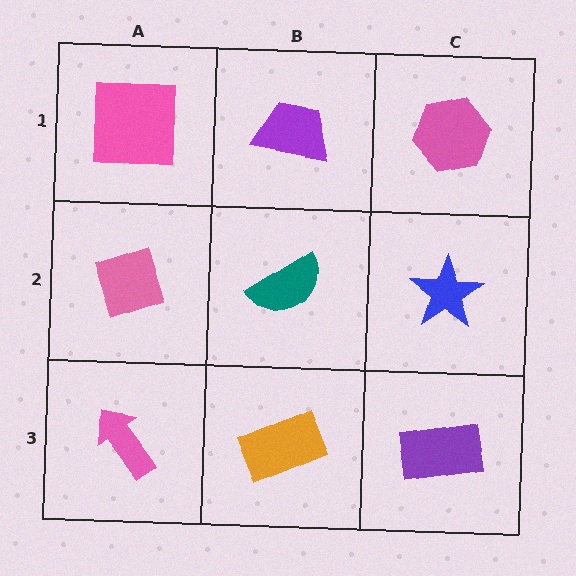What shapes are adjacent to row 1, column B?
A teal semicircle (row 2, column B), a pink square (row 1, column A), a pink hexagon (row 1, column C).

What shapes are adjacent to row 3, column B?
A teal semicircle (row 2, column B), a pink arrow (row 3, column A), a purple rectangle (row 3, column C).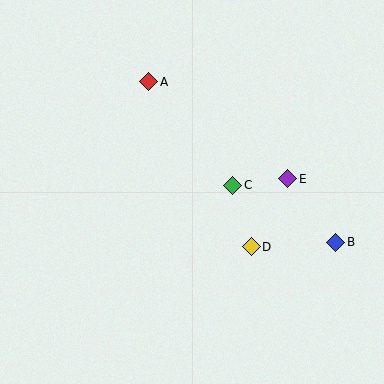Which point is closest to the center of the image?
Point C at (233, 185) is closest to the center.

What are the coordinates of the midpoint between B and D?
The midpoint between B and D is at (294, 245).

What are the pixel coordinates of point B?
Point B is at (336, 242).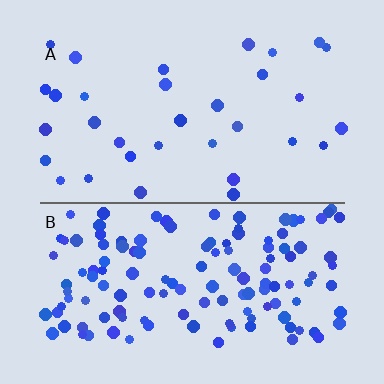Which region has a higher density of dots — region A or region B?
B (the bottom).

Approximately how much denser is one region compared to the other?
Approximately 4.1× — region B over region A.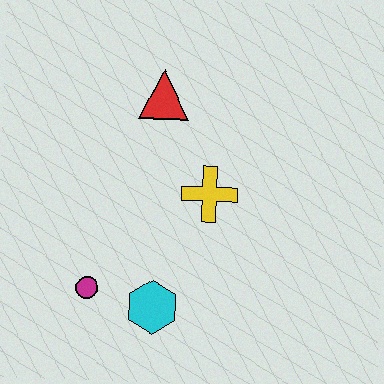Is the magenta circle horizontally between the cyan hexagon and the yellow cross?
No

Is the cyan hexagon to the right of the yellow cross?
No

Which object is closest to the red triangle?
The yellow cross is closest to the red triangle.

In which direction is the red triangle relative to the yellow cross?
The red triangle is above the yellow cross.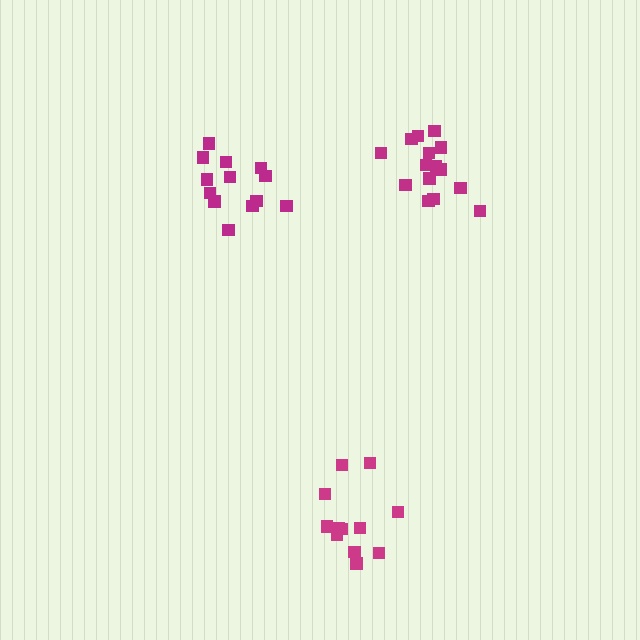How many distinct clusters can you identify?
There are 3 distinct clusters.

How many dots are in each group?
Group 1: 12 dots, Group 2: 15 dots, Group 3: 13 dots (40 total).